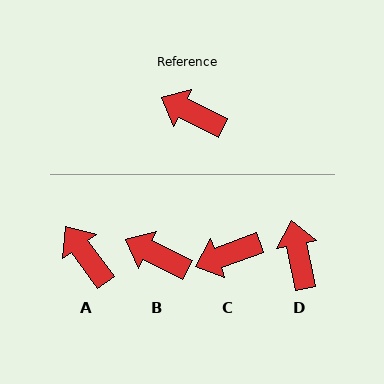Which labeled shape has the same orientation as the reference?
B.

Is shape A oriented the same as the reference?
No, it is off by about 28 degrees.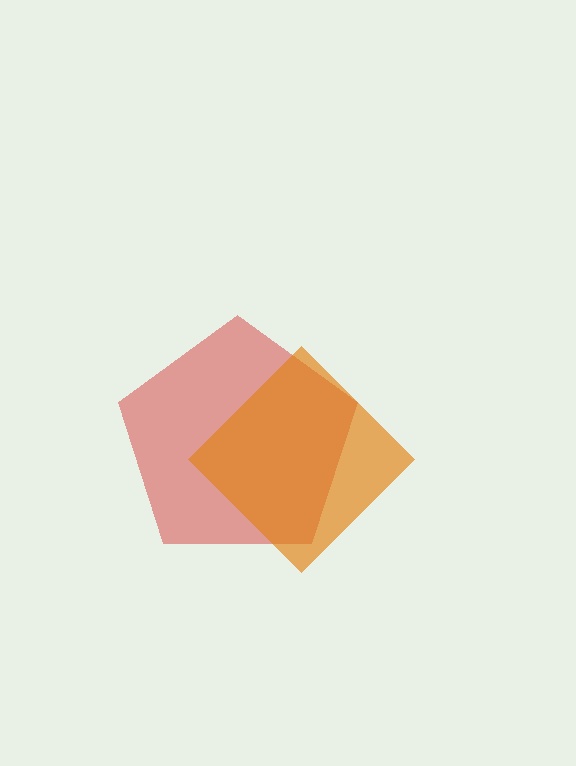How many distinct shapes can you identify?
There are 2 distinct shapes: a red pentagon, an orange diamond.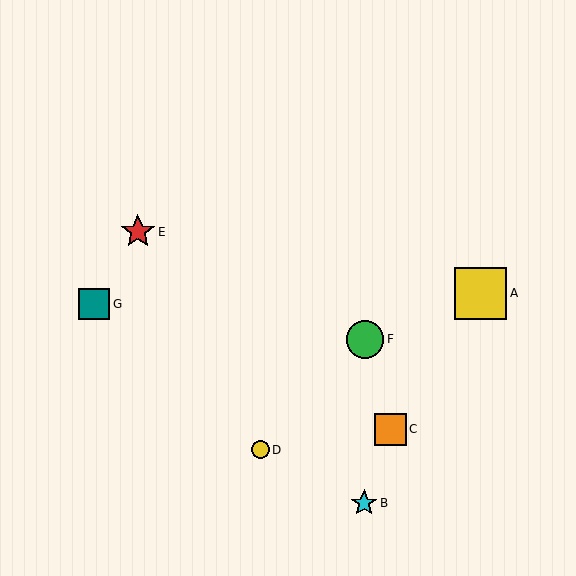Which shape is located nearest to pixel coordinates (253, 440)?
The yellow circle (labeled D) at (261, 450) is nearest to that location.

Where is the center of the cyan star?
The center of the cyan star is at (364, 503).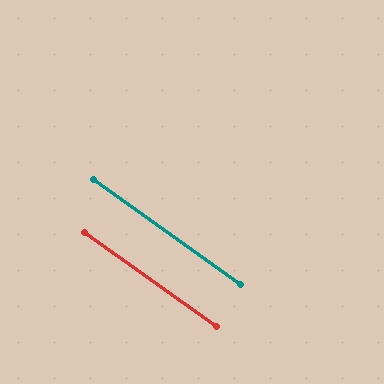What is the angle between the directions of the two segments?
Approximately 0 degrees.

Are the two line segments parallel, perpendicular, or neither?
Parallel — their directions differ by only 0.4°.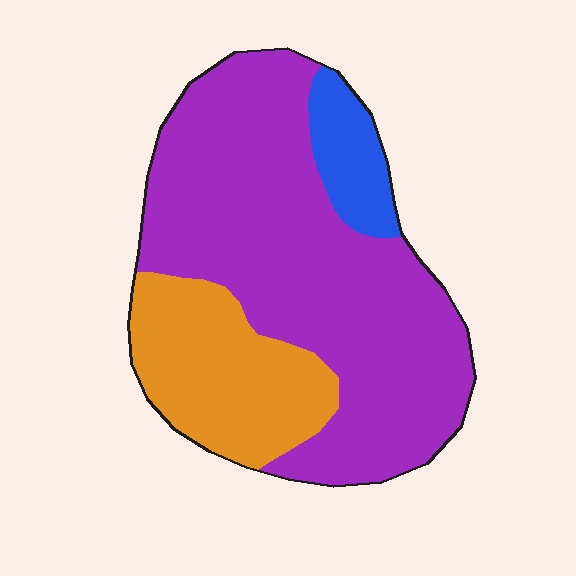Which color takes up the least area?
Blue, at roughly 10%.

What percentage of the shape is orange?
Orange takes up less than a quarter of the shape.